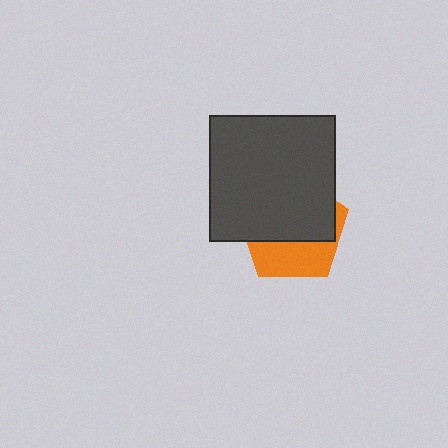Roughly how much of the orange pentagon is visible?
A small part of it is visible (roughly 38%).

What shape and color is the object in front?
The object in front is a dark gray square.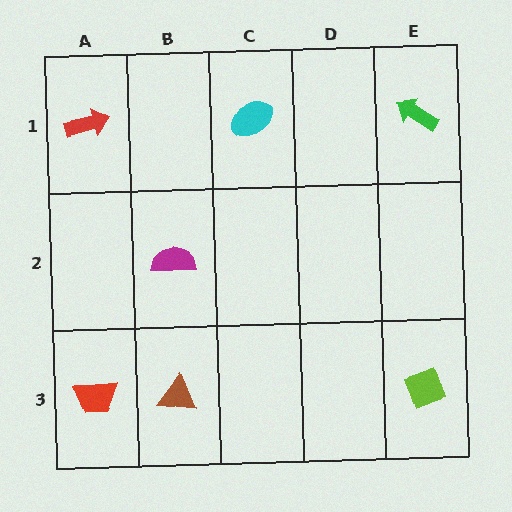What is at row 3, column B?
A brown triangle.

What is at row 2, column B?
A magenta semicircle.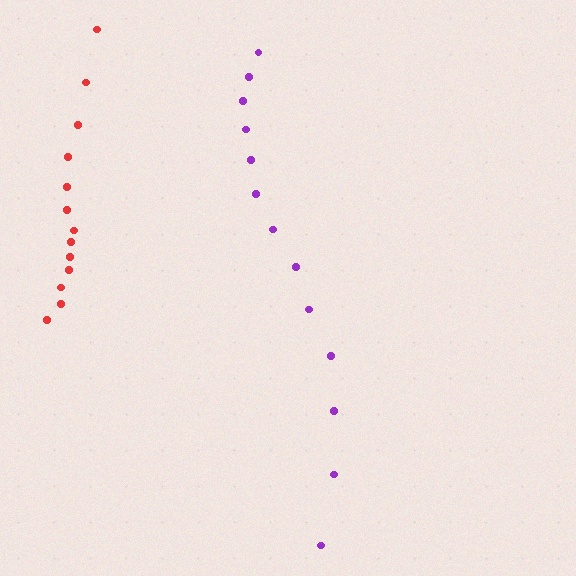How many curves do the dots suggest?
There are 2 distinct paths.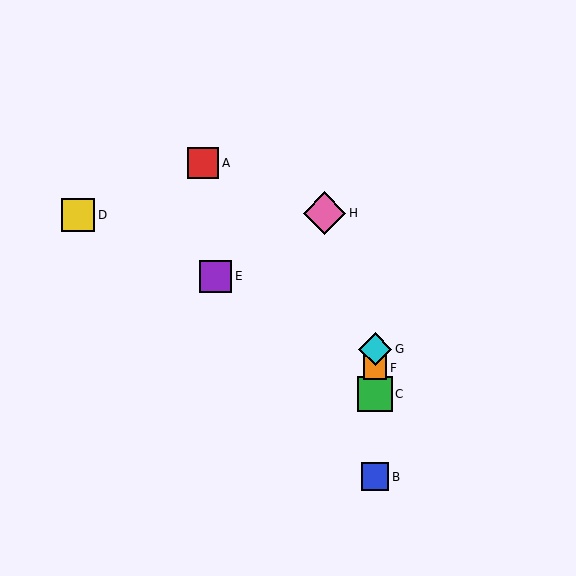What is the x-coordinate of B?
Object B is at x≈375.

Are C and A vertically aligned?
No, C is at x≈375 and A is at x≈203.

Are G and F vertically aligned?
Yes, both are at x≈375.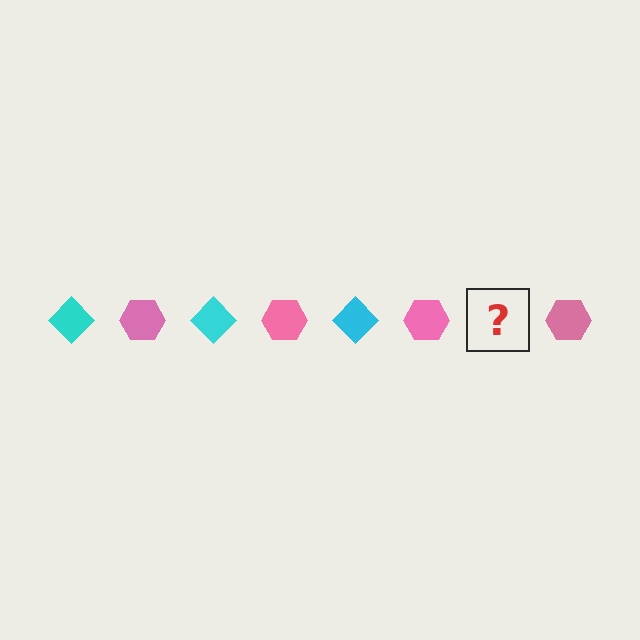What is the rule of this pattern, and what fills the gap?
The rule is that the pattern alternates between cyan diamond and pink hexagon. The gap should be filled with a cyan diamond.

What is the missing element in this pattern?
The missing element is a cyan diamond.